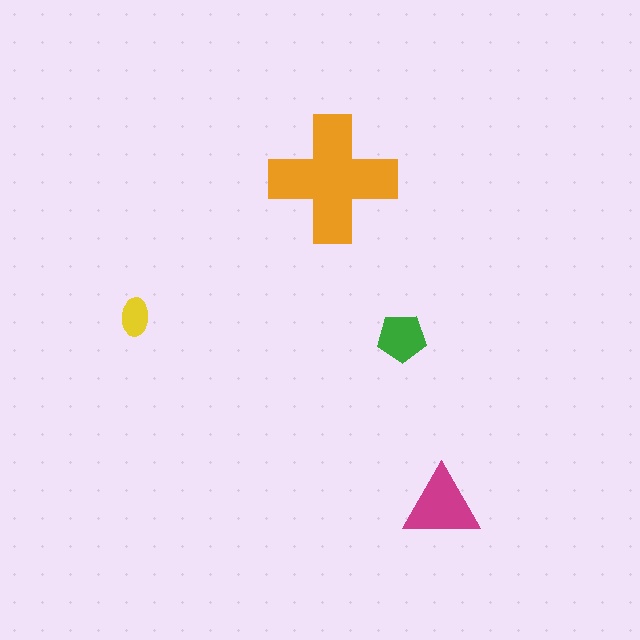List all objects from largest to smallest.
The orange cross, the magenta triangle, the green pentagon, the yellow ellipse.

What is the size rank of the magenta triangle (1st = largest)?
2nd.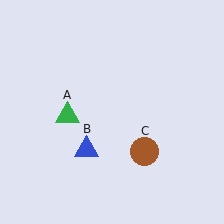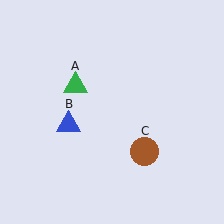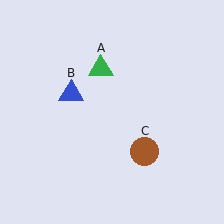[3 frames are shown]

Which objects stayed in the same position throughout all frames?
Brown circle (object C) remained stationary.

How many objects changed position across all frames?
2 objects changed position: green triangle (object A), blue triangle (object B).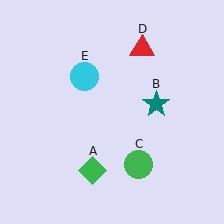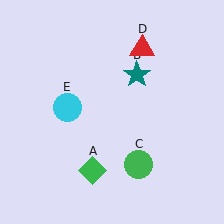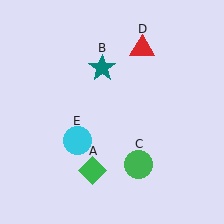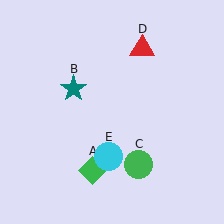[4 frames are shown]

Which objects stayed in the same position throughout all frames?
Green diamond (object A) and green circle (object C) and red triangle (object D) remained stationary.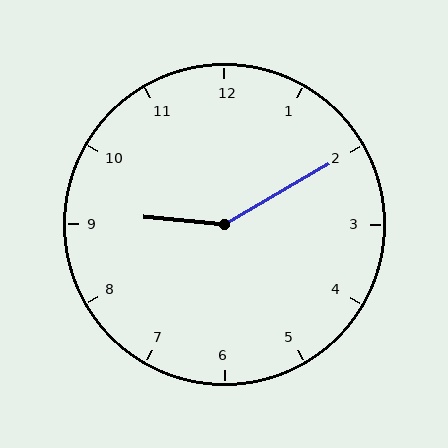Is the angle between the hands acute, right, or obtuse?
It is obtuse.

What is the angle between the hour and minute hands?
Approximately 145 degrees.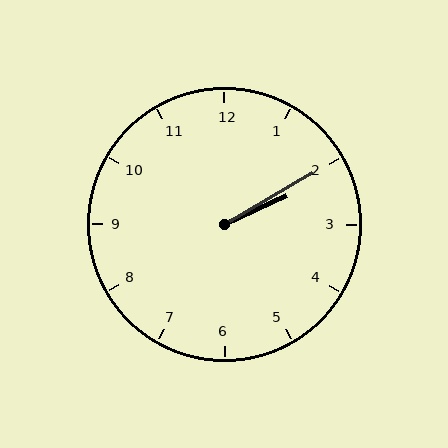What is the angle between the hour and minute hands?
Approximately 5 degrees.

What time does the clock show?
2:10.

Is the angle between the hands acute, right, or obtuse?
It is acute.